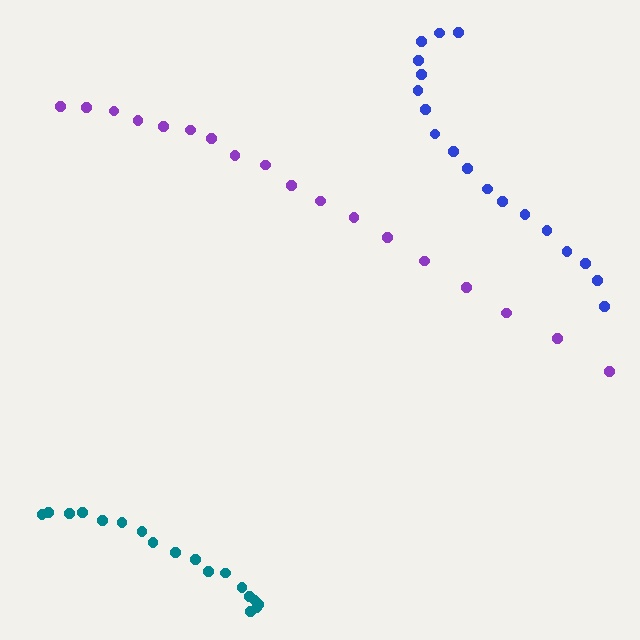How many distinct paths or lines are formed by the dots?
There are 3 distinct paths.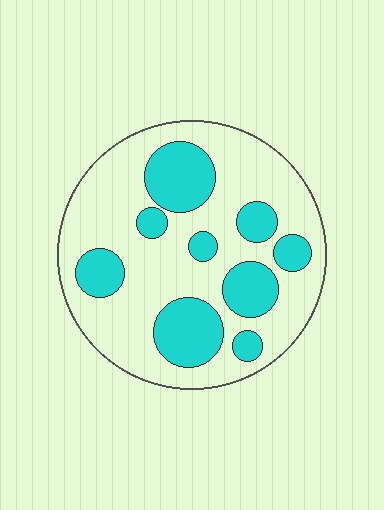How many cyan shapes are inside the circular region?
9.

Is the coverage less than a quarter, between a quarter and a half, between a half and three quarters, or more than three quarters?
Between a quarter and a half.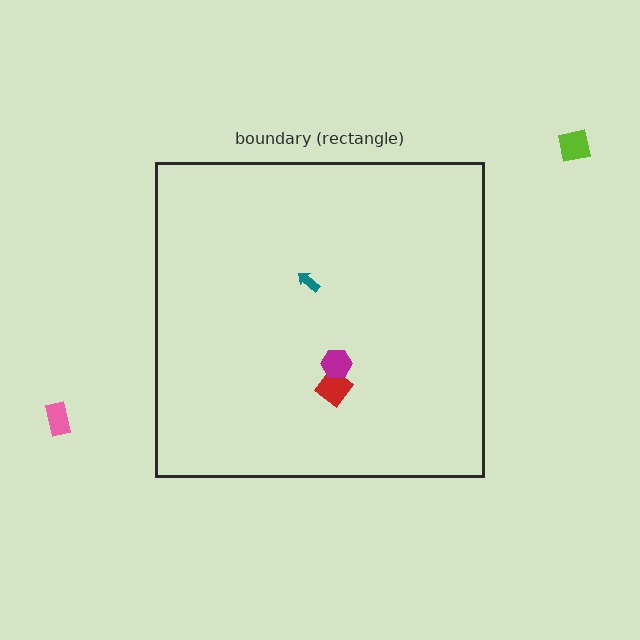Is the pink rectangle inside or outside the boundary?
Outside.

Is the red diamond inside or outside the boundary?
Inside.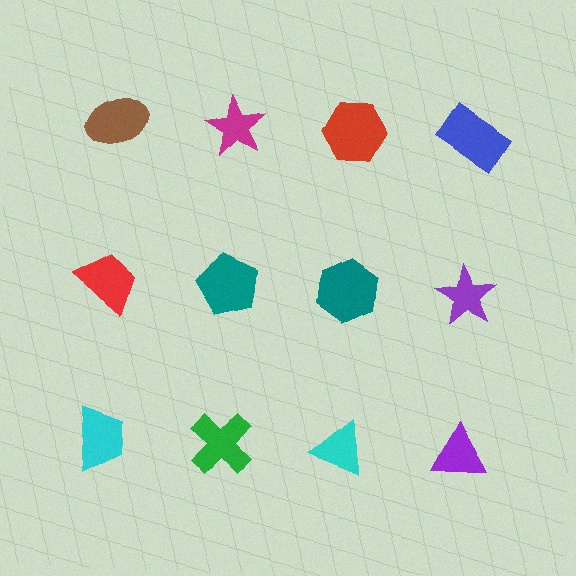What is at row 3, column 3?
A cyan triangle.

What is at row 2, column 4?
A purple star.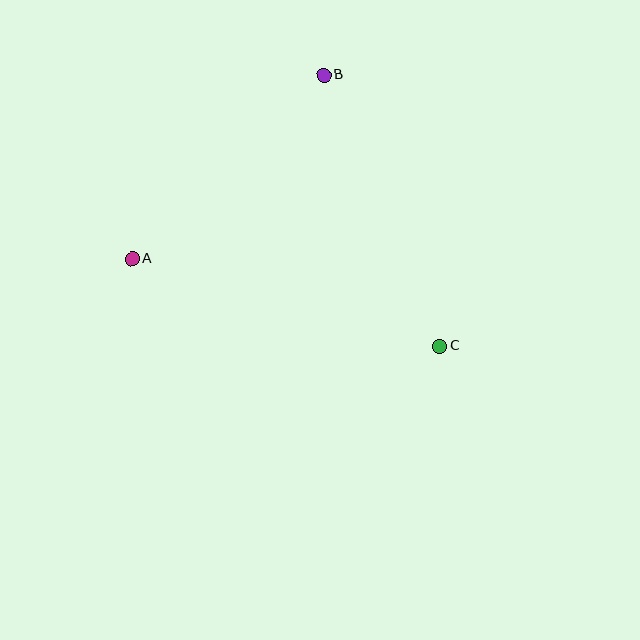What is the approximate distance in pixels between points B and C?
The distance between B and C is approximately 295 pixels.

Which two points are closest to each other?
Points A and B are closest to each other.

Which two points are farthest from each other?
Points A and C are farthest from each other.